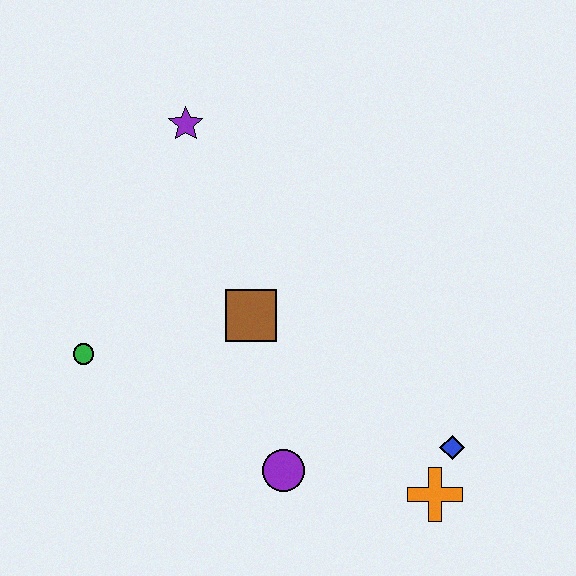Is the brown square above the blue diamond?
Yes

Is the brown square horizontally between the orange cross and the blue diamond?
No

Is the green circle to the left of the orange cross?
Yes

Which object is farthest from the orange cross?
The purple star is farthest from the orange cross.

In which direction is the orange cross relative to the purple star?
The orange cross is below the purple star.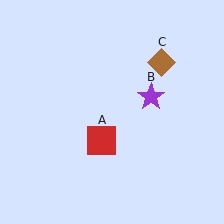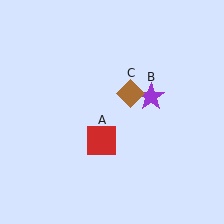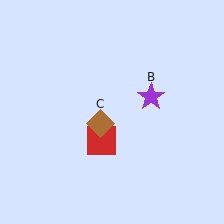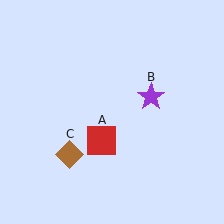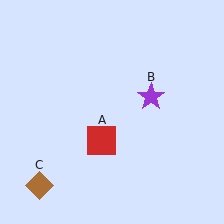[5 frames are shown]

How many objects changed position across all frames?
1 object changed position: brown diamond (object C).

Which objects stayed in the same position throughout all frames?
Red square (object A) and purple star (object B) remained stationary.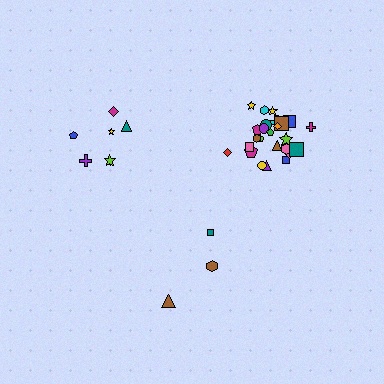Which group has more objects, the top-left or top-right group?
The top-right group.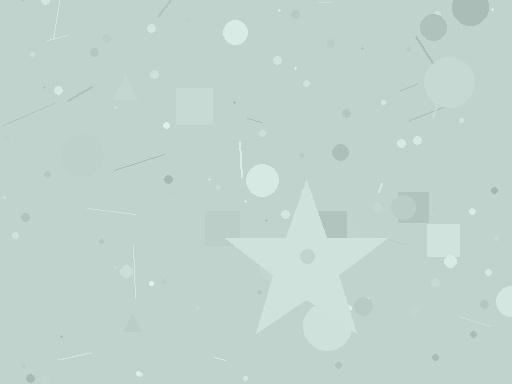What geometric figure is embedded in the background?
A star is embedded in the background.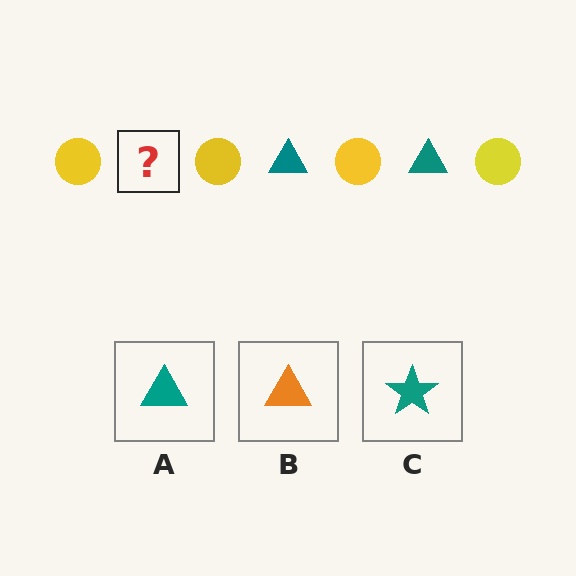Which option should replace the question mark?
Option A.